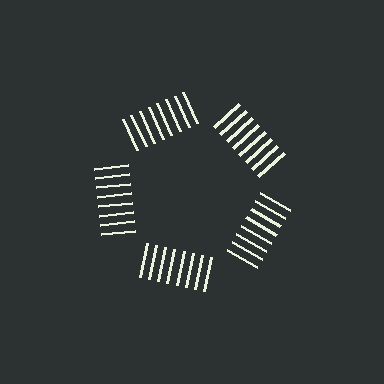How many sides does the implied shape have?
5 sides — the line-ends trace a pentagon.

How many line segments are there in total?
40 — 8 along each of the 5 edges.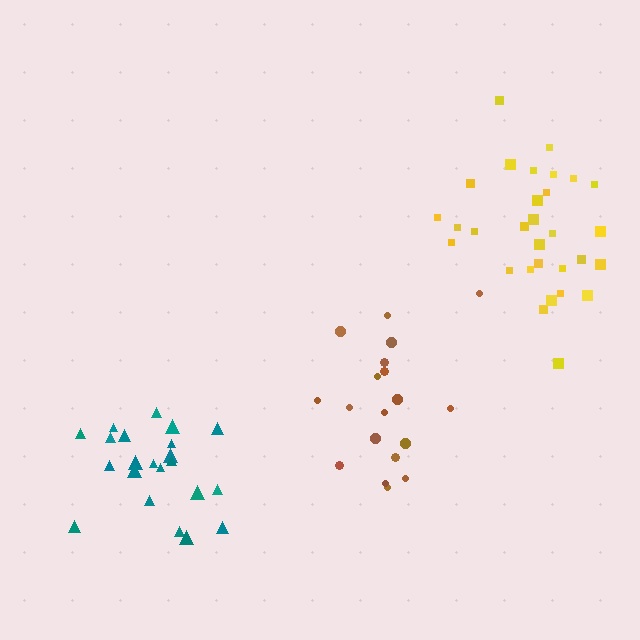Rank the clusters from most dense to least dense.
teal, yellow, brown.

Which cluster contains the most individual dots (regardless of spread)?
Yellow (30).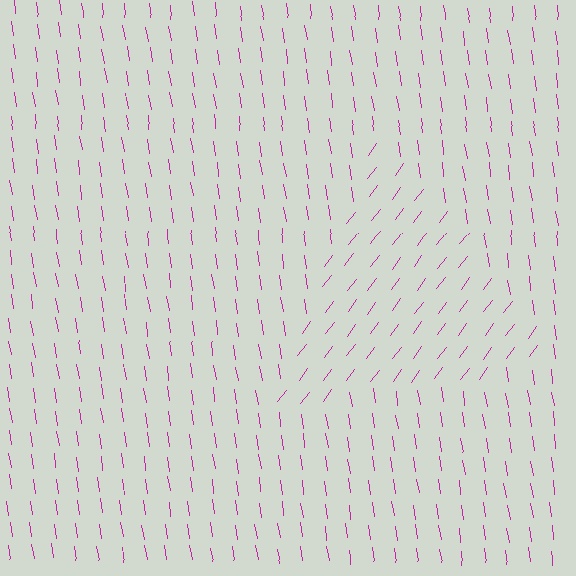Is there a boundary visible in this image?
Yes, there is a texture boundary formed by a change in line orientation.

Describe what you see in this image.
The image is filled with small magenta line segments. A triangle region in the image has lines oriented differently from the surrounding lines, creating a visible texture boundary.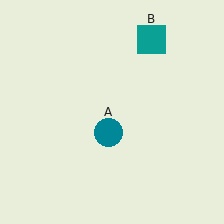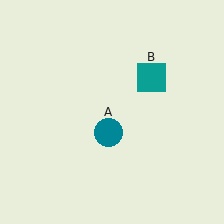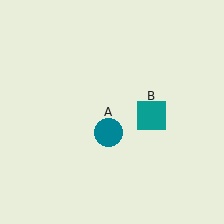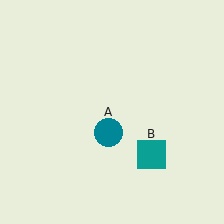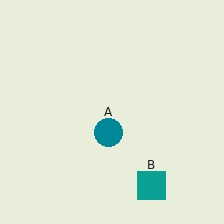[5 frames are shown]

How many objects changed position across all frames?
1 object changed position: teal square (object B).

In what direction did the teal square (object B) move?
The teal square (object B) moved down.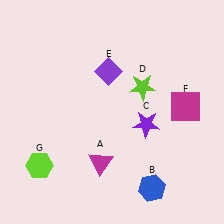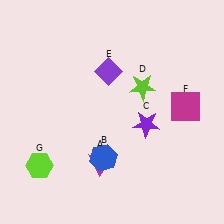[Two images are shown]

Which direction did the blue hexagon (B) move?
The blue hexagon (B) moved left.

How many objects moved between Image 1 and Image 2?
1 object moved between the two images.